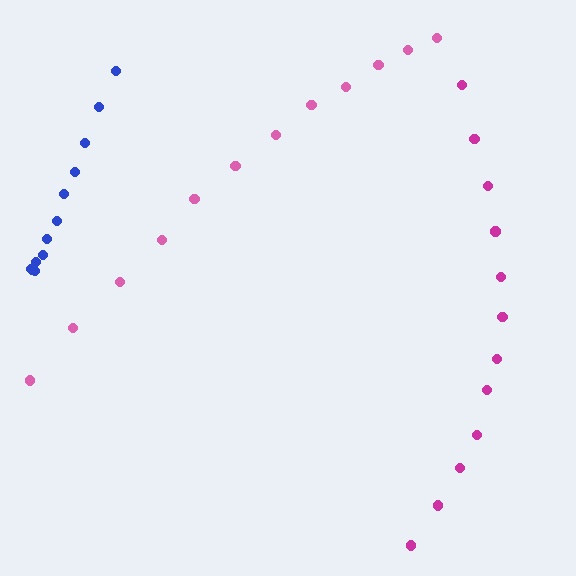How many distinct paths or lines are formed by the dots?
There are 3 distinct paths.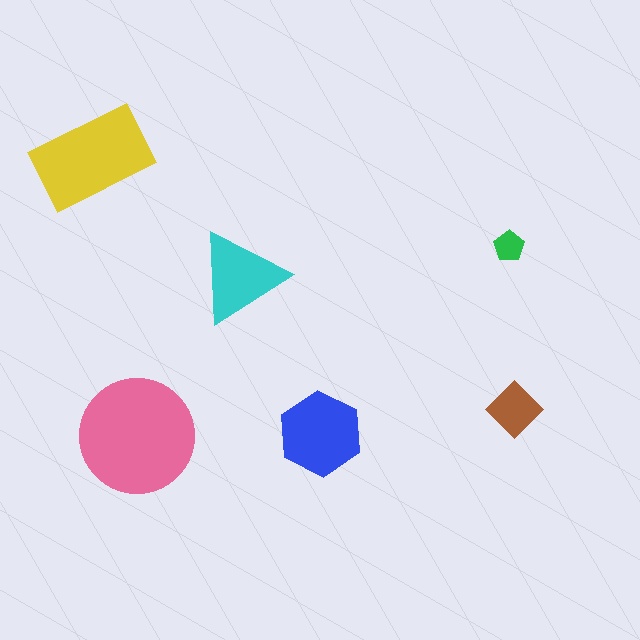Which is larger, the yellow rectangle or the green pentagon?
The yellow rectangle.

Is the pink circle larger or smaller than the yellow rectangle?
Larger.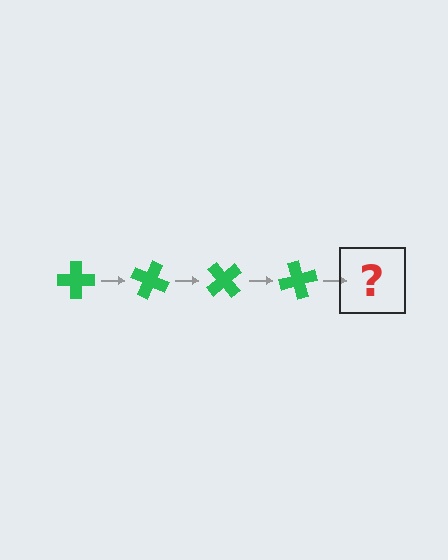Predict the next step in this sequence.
The next step is a green cross rotated 100 degrees.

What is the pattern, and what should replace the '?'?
The pattern is that the cross rotates 25 degrees each step. The '?' should be a green cross rotated 100 degrees.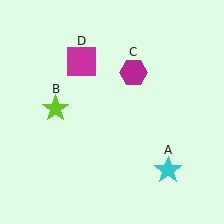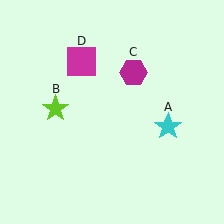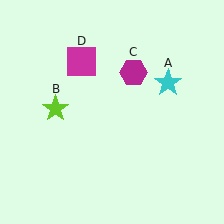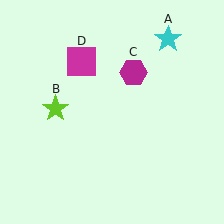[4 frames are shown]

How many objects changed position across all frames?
1 object changed position: cyan star (object A).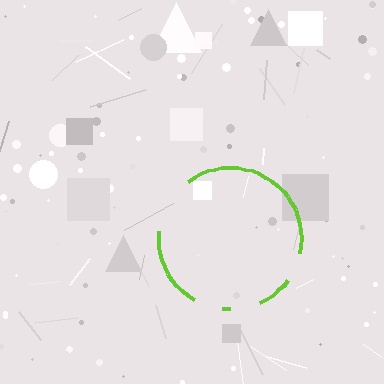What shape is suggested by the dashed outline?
The dashed outline suggests a circle.